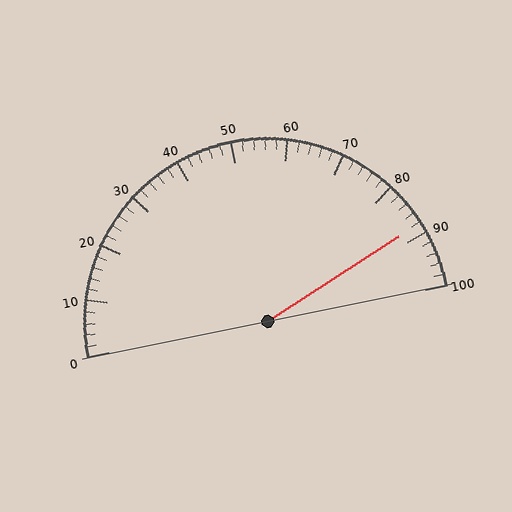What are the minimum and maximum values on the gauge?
The gauge ranges from 0 to 100.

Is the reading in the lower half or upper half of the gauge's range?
The reading is in the upper half of the range (0 to 100).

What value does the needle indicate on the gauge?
The needle indicates approximately 88.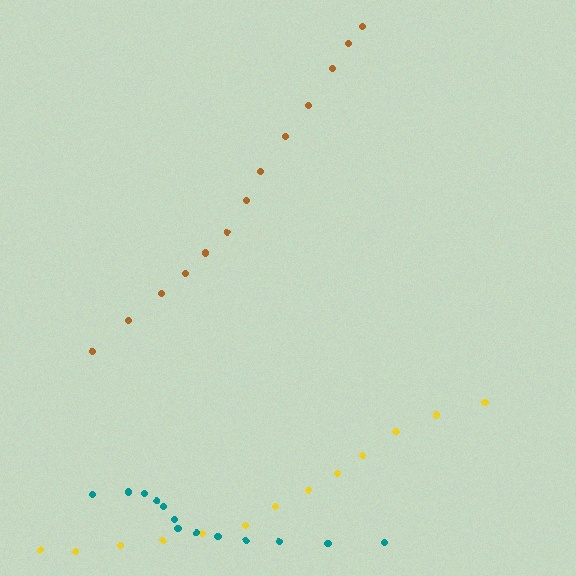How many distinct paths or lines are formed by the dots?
There are 3 distinct paths.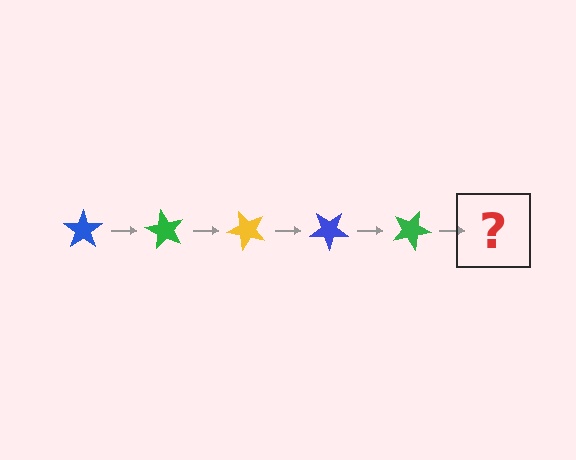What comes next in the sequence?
The next element should be a yellow star, rotated 300 degrees from the start.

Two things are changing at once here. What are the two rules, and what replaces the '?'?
The two rules are that it rotates 60 degrees each step and the color cycles through blue, green, and yellow. The '?' should be a yellow star, rotated 300 degrees from the start.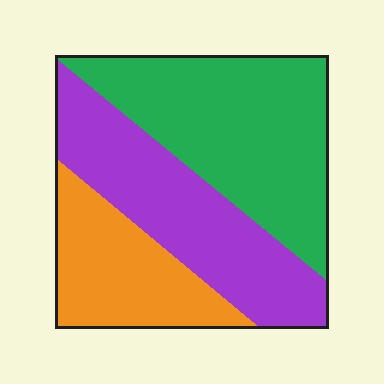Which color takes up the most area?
Green, at roughly 40%.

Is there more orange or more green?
Green.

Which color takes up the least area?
Orange, at roughly 25%.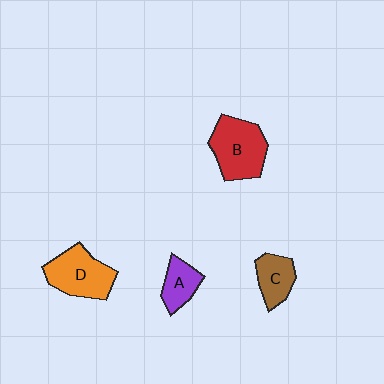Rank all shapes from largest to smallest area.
From largest to smallest: B (red), D (orange), C (brown), A (purple).